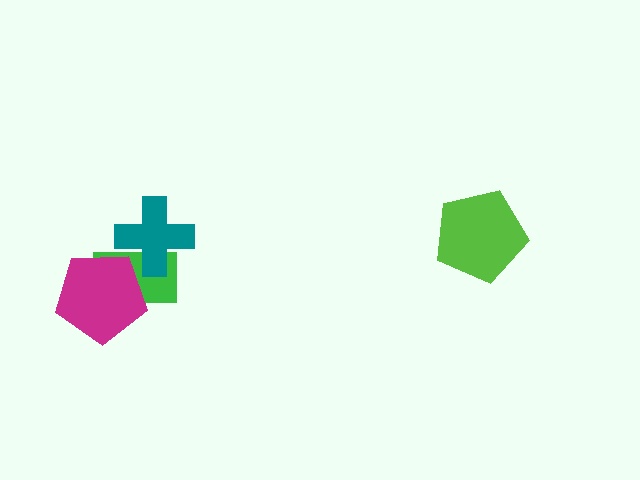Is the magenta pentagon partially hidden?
No, no other shape covers it.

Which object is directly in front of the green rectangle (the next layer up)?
The teal cross is directly in front of the green rectangle.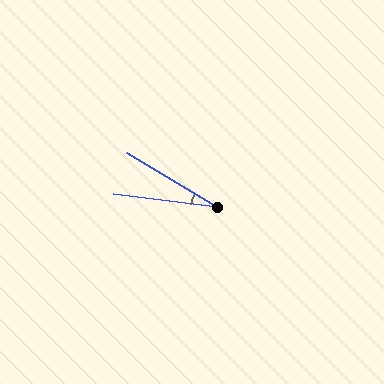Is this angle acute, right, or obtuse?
It is acute.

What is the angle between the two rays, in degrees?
Approximately 23 degrees.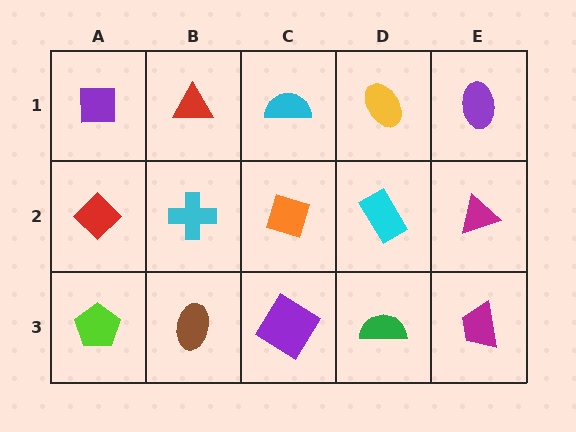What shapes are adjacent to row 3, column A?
A red diamond (row 2, column A), a brown ellipse (row 3, column B).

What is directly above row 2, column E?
A purple ellipse.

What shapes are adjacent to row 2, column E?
A purple ellipse (row 1, column E), a magenta trapezoid (row 3, column E), a cyan rectangle (row 2, column D).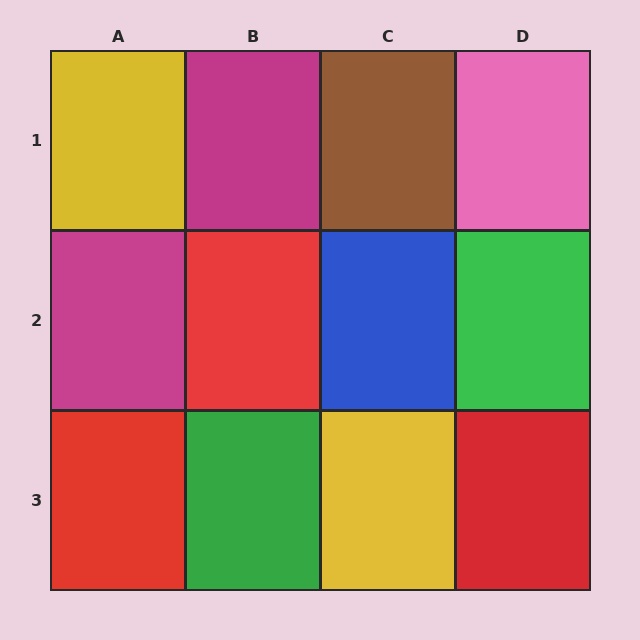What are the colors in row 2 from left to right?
Magenta, red, blue, green.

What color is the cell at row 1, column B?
Magenta.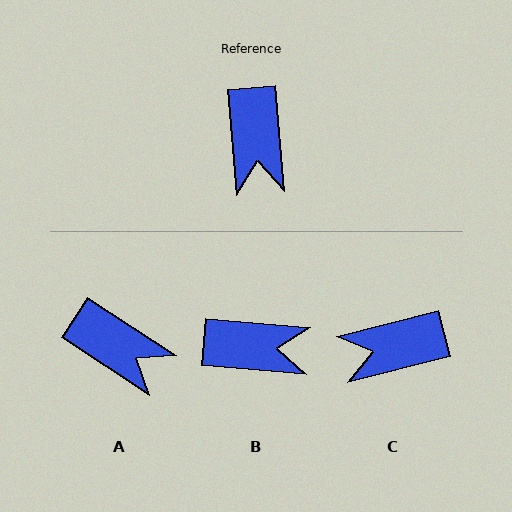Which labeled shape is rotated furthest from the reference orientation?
C, about 81 degrees away.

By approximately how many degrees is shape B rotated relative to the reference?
Approximately 80 degrees counter-clockwise.